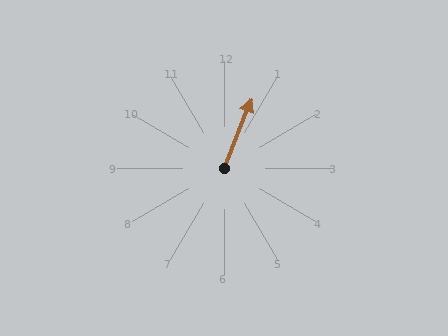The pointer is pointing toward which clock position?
Roughly 1 o'clock.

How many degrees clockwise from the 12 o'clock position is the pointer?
Approximately 22 degrees.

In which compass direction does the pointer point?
North.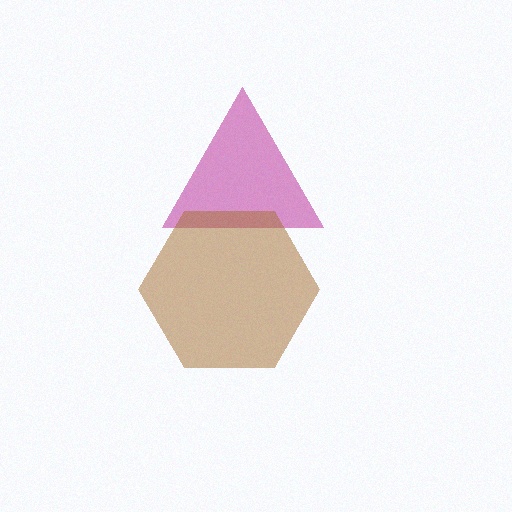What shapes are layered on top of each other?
The layered shapes are: a magenta triangle, a brown hexagon.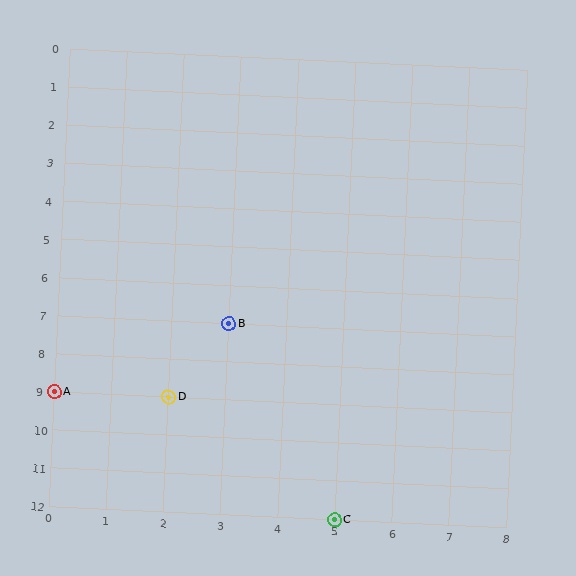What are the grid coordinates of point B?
Point B is at grid coordinates (3, 7).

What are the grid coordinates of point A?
Point A is at grid coordinates (0, 9).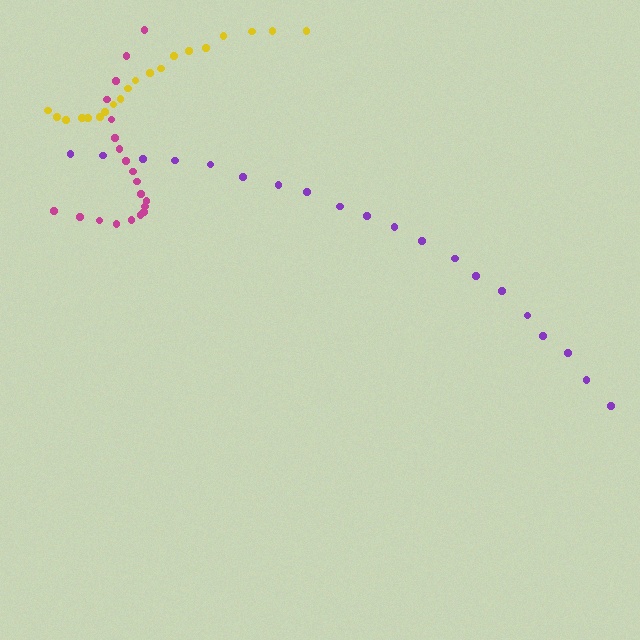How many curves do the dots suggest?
There are 3 distinct paths.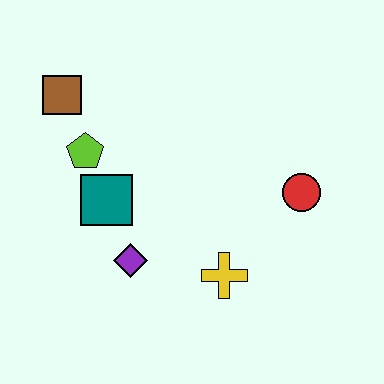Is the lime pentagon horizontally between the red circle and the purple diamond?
No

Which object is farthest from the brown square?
The red circle is farthest from the brown square.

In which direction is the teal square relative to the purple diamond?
The teal square is above the purple diamond.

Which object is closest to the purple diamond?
The teal square is closest to the purple diamond.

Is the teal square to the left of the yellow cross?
Yes